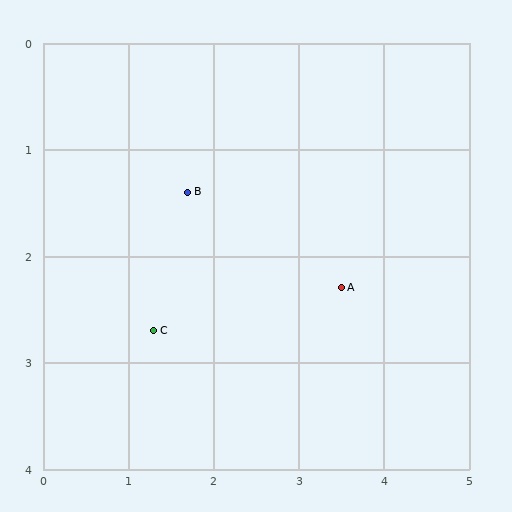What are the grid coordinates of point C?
Point C is at approximately (1.3, 2.7).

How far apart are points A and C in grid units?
Points A and C are about 2.2 grid units apart.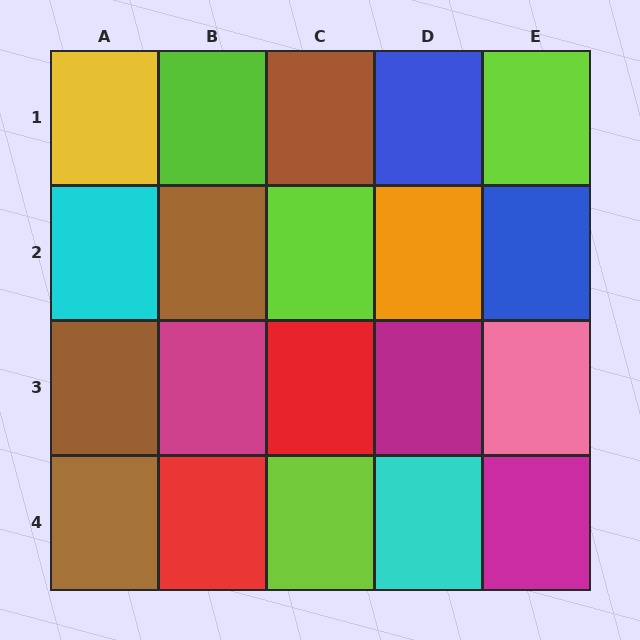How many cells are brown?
4 cells are brown.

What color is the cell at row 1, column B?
Lime.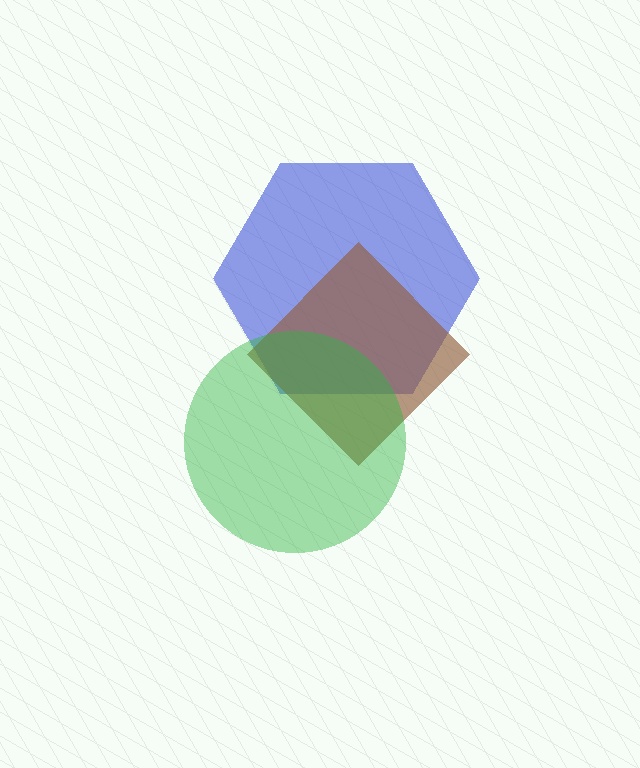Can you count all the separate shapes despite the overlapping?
Yes, there are 3 separate shapes.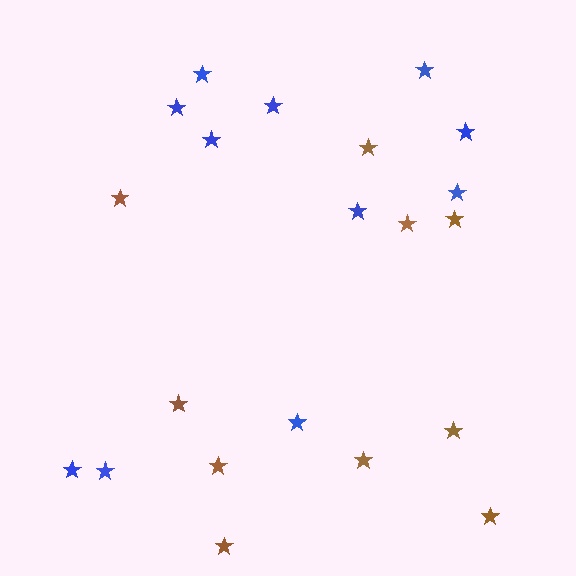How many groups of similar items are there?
There are 2 groups: one group of blue stars (11) and one group of brown stars (10).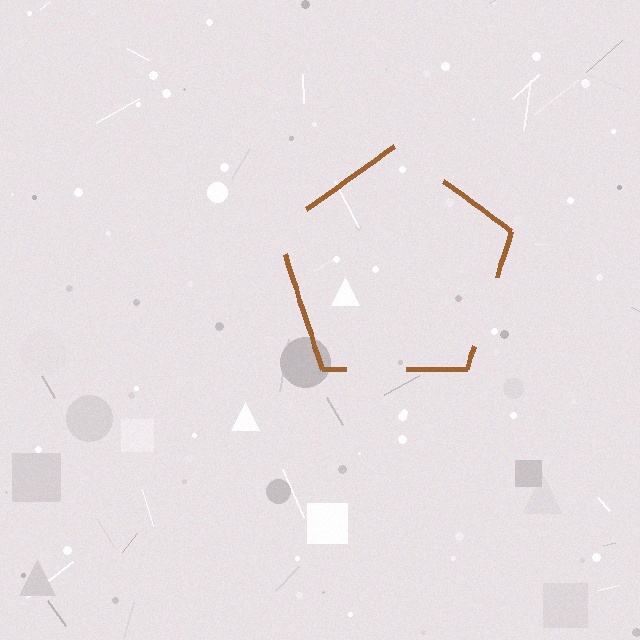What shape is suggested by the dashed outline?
The dashed outline suggests a pentagon.